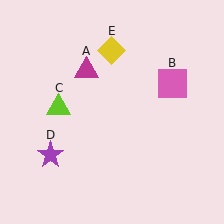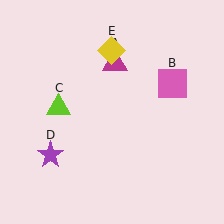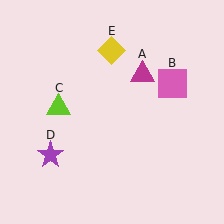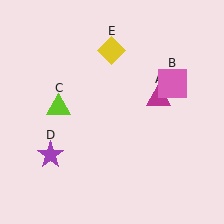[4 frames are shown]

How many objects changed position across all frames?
1 object changed position: magenta triangle (object A).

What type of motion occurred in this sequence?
The magenta triangle (object A) rotated clockwise around the center of the scene.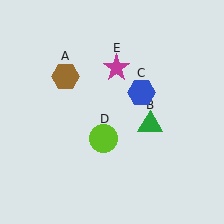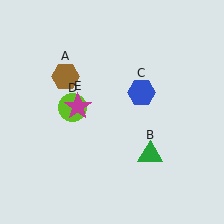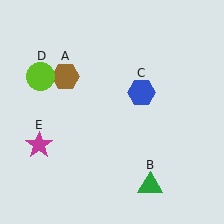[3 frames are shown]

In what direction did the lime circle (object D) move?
The lime circle (object D) moved up and to the left.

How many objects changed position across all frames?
3 objects changed position: green triangle (object B), lime circle (object D), magenta star (object E).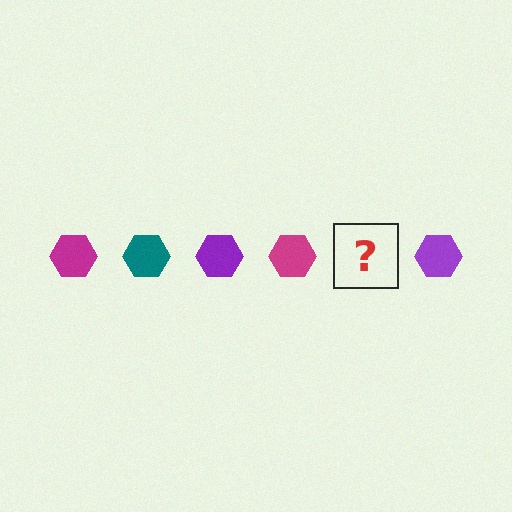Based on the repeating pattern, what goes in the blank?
The blank should be a teal hexagon.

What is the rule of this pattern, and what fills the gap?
The rule is that the pattern cycles through magenta, teal, purple hexagons. The gap should be filled with a teal hexagon.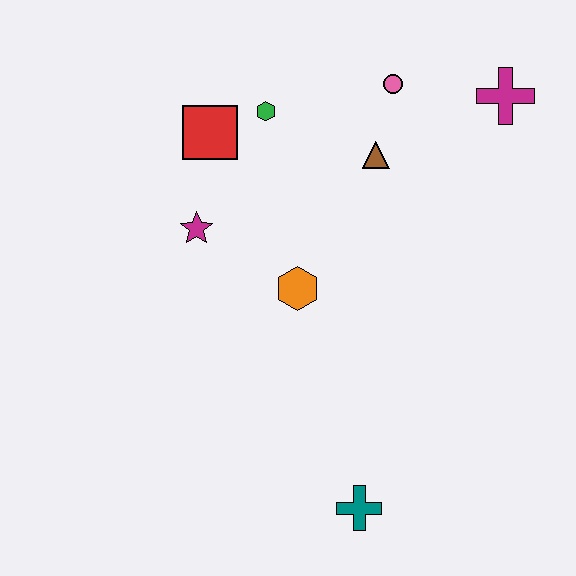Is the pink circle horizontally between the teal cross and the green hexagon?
No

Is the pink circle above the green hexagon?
Yes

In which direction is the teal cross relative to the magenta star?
The teal cross is below the magenta star.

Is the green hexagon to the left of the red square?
No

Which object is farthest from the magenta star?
The magenta cross is farthest from the magenta star.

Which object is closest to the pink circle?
The brown triangle is closest to the pink circle.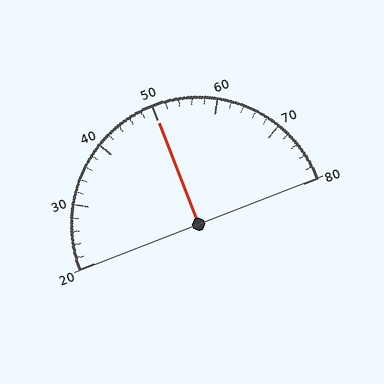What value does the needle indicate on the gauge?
The needle indicates approximately 50.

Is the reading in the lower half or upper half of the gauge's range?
The reading is in the upper half of the range (20 to 80).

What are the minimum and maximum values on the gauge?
The gauge ranges from 20 to 80.